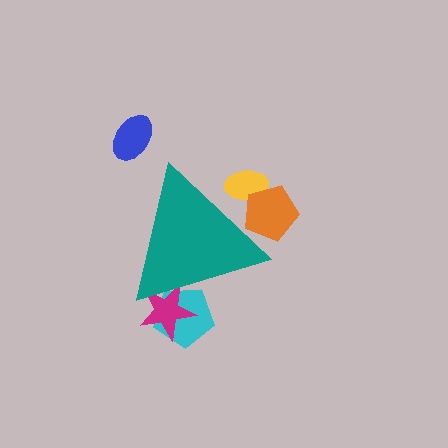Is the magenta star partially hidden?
Yes, the magenta star is partially hidden behind the teal triangle.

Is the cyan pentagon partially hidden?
Yes, the cyan pentagon is partially hidden behind the teal triangle.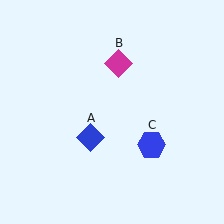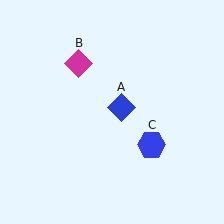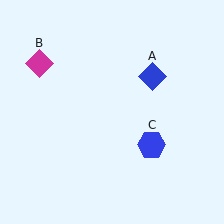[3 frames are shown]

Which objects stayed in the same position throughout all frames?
Blue hexagon (object C) remained stationary.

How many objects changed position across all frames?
2 objects changed position: blue diamond (object A), magenta diamond (object B).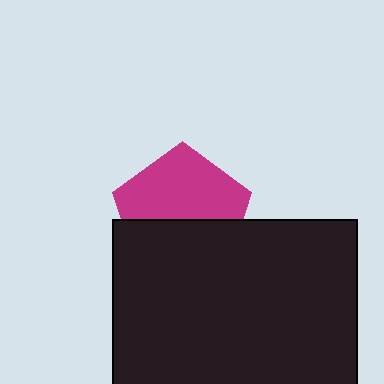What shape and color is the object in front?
The object in front is a black rectangle.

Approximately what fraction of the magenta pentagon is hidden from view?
Roughly 45% of the magenta pentagon is hidden behind the black rectangle.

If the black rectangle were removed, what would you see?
You would see the complete magenta pentagon.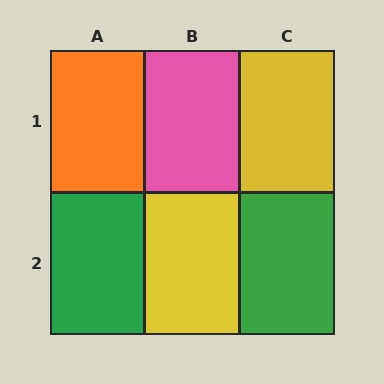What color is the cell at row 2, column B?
Yellow.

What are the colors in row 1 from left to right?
Orange, pink, yellow.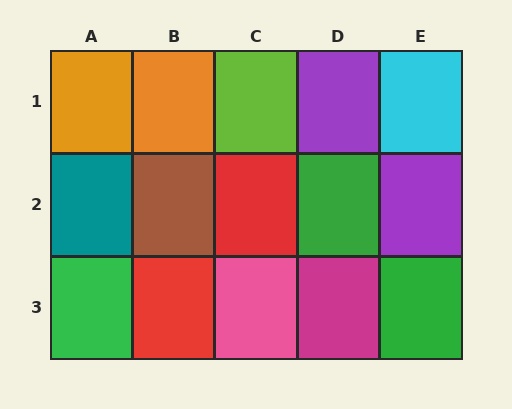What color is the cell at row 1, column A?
Orange.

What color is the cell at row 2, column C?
Red.